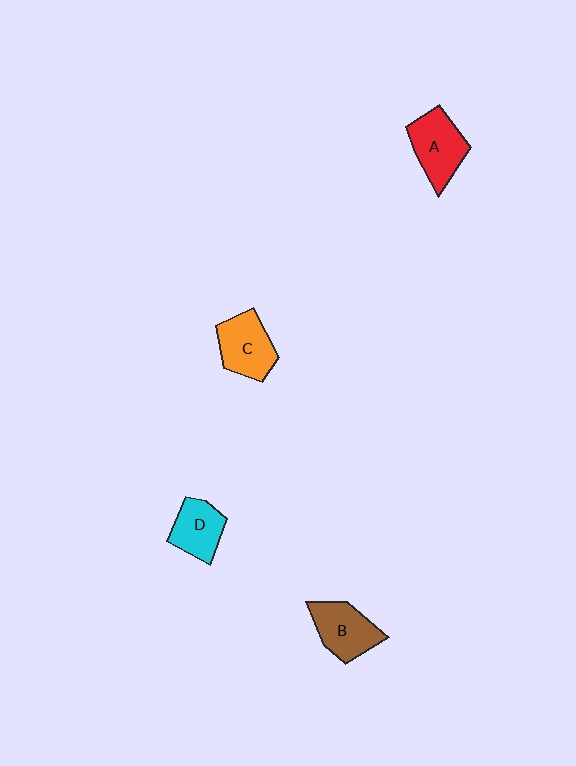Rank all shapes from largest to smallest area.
From largest to smallest: A (red), C (orange), B (brown), D (cyan).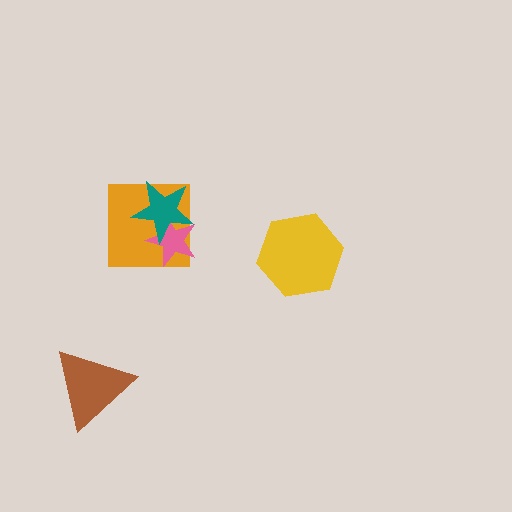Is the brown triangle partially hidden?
No, no other shape covers it.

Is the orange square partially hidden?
Yes, it is partially covered by another shape.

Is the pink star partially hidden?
Yes, it is partially covered by another shape.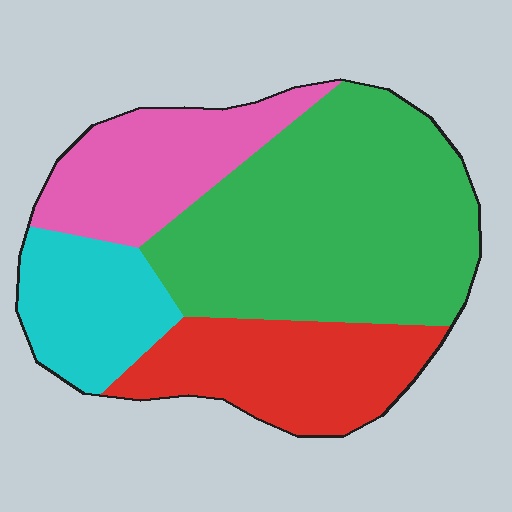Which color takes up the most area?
Green, at roughly 45%.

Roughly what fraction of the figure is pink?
Pink takes up about one fifth (1/5) of the figure.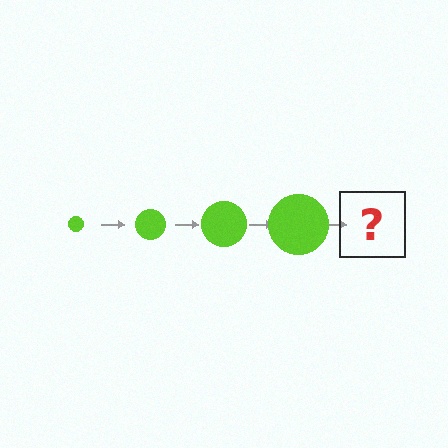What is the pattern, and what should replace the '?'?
The pattern is that the circle gets progressively larger each step. The '?' should be a lime circle, larger than the previous one.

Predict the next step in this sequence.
The next step is a lime circle, larger than the previous one.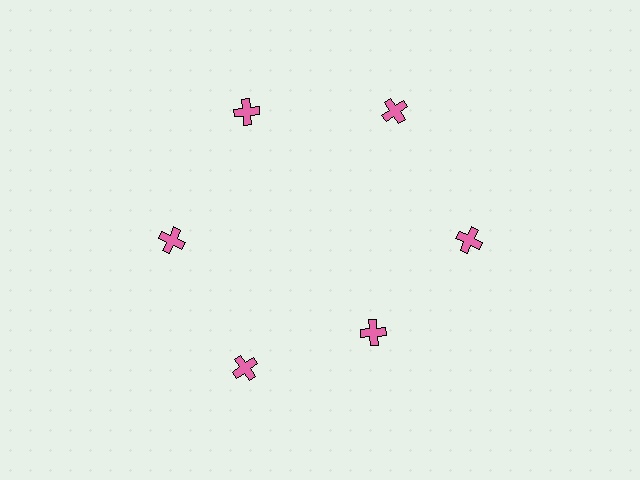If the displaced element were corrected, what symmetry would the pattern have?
It would have 6-fold rotational symmetry — the pattern would map onto itself every 60 degrees.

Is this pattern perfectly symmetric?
No. The 6 pink crosses are arranged in a ring, but one element near the 5 o'clock position is pulled inward toward the center, breaking the 6-fold rotational symmetry.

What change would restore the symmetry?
The symmetry would be restored by moving it outward, back onto the ring so that all 6 crosses sit at equal angles and equal distance from the center.